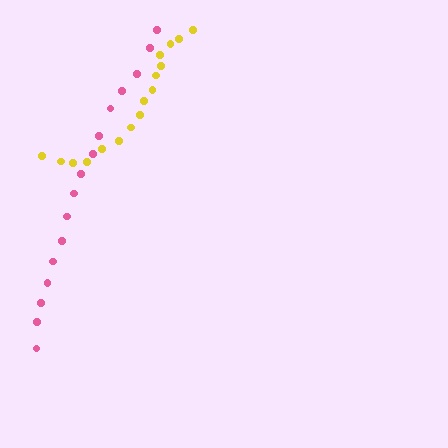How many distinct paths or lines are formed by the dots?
There are 2 distinct paths.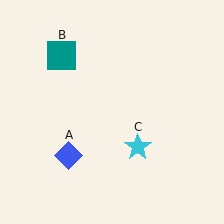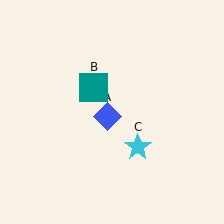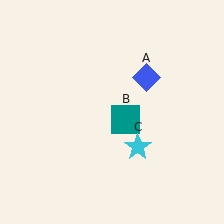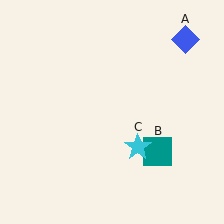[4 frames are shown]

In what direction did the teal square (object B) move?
The teal square (object B) moved down and to the right.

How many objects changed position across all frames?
2 objects changed position: blue diamond (object A), teal square (object B).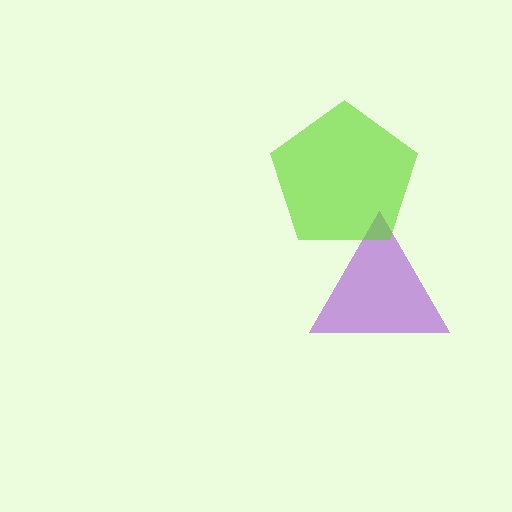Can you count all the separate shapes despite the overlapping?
Yes, there are 2 separate shapes.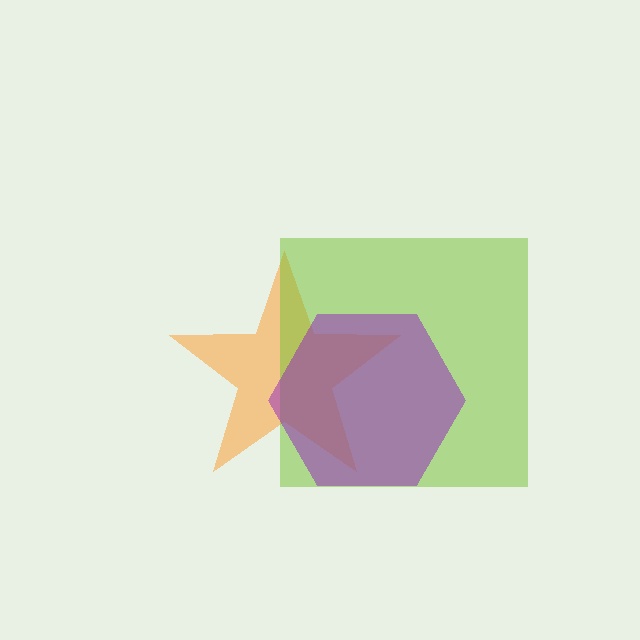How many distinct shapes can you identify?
There are 3 distinct shapes: an orange star, a lime square, a purple hexagon.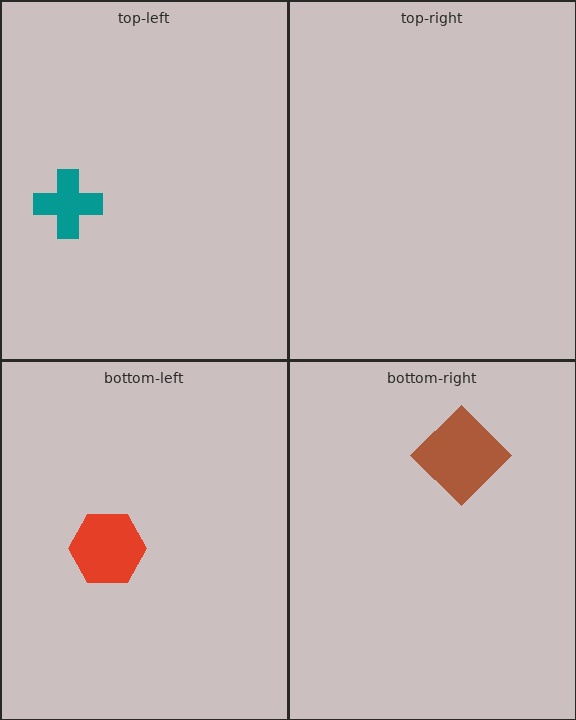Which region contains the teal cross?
The top-left region.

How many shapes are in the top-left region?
1.